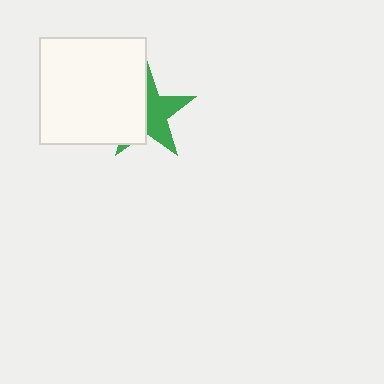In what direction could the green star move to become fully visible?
The green star could move right. That would shift it out from behind the white square entirely.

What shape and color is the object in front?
The object in front is a white square.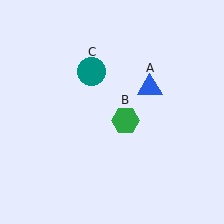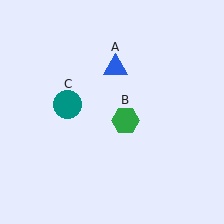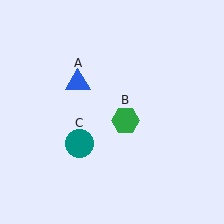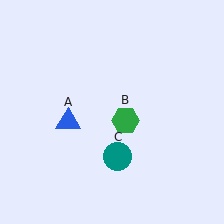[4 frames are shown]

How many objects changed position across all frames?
2 objects changed position: blue triangle (object A), teal circle (object C).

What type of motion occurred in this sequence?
The blue triangle (object A), teal circle (object C) rotated counterclockwise around the center of the scene.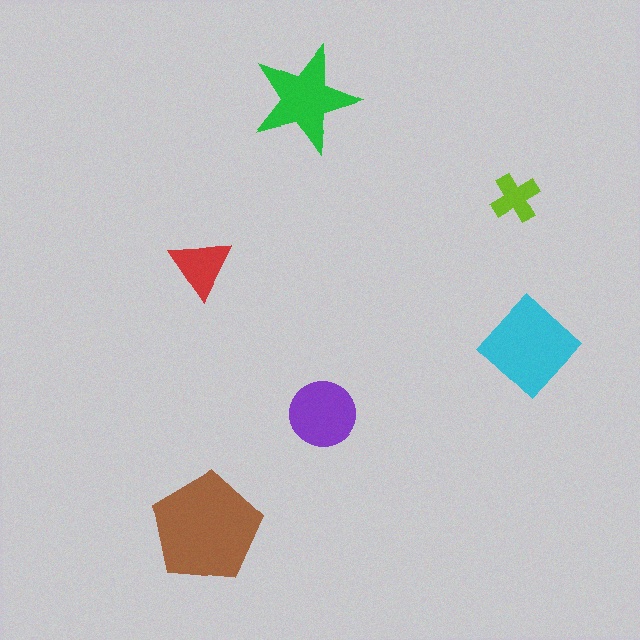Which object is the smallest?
The lime cross.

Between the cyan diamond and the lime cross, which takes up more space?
The cyan diamond.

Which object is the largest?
The brown pentagon.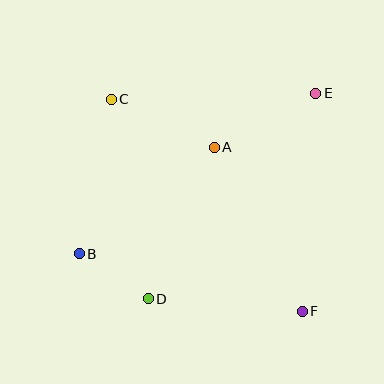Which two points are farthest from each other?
Points B and E are farthest from each other.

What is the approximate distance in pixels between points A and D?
The distance between A and D is approximately 166 pixels.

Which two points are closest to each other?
Points B and D are closest to each other.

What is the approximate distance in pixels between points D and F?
The distance between D and F is approximately 155 pixels.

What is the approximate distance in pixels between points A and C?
The distance between A and C is approximately 114 pixels.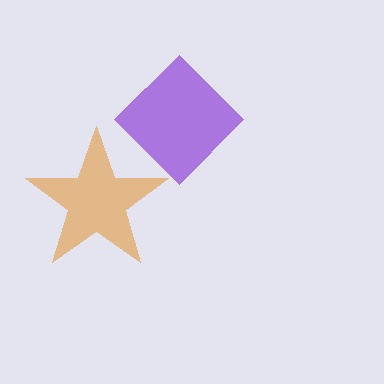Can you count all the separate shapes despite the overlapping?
Yes, there are 2 separate shapes.